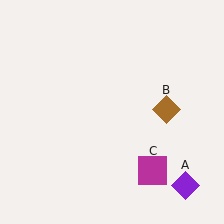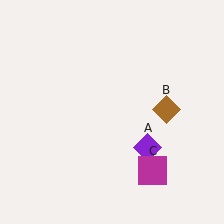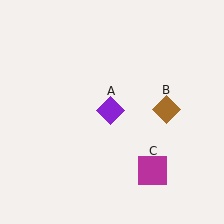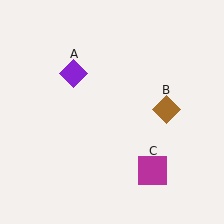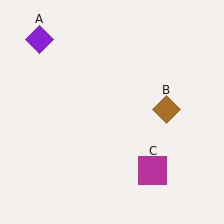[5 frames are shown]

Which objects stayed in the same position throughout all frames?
Brown diamond (object B) and magenta square (object C) remained stationary.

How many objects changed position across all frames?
1 object changed position: purple diamond (object A).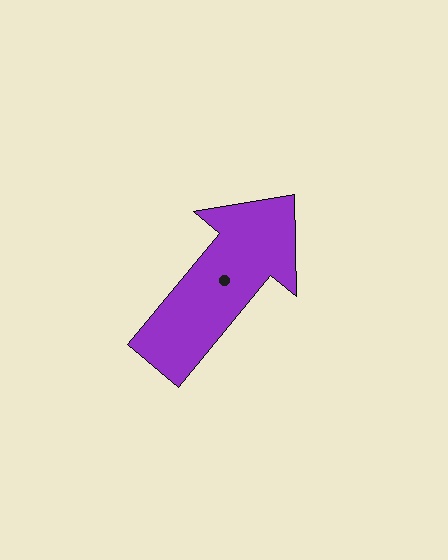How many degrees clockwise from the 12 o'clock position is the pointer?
Approximately 40 degrees.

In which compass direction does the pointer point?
Northeast.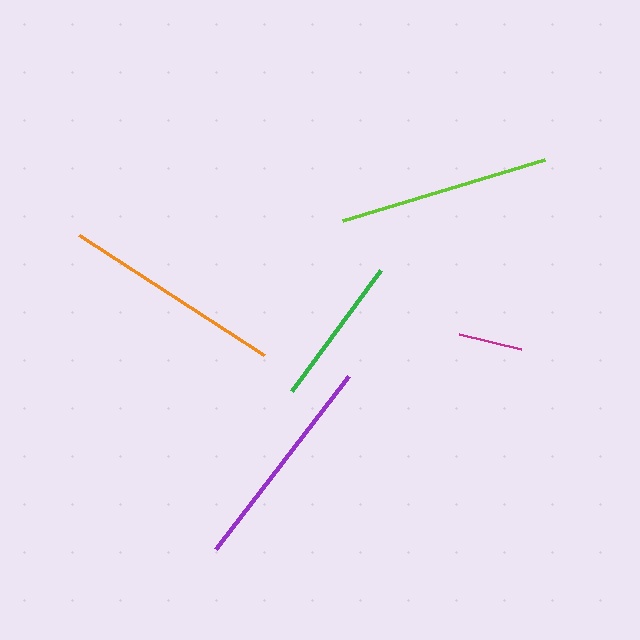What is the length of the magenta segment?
The magenta segment is approximately 64 pixels long.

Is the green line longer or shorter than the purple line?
The purple line is longer than the green line.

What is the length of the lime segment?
The lime segment is approximately 211 pixels long.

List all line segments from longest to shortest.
From longest to shortest: orange, purple, lime, green, magenta.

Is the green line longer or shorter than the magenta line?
The green line is longer than the magenta line.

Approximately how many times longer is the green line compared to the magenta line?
The green line is approximately 2.4 times the length of the magenta line.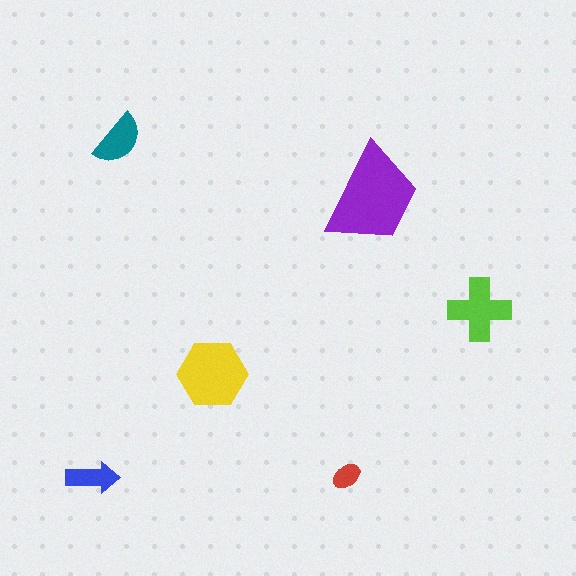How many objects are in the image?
There are 6 objects in the image.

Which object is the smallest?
The red ellipse.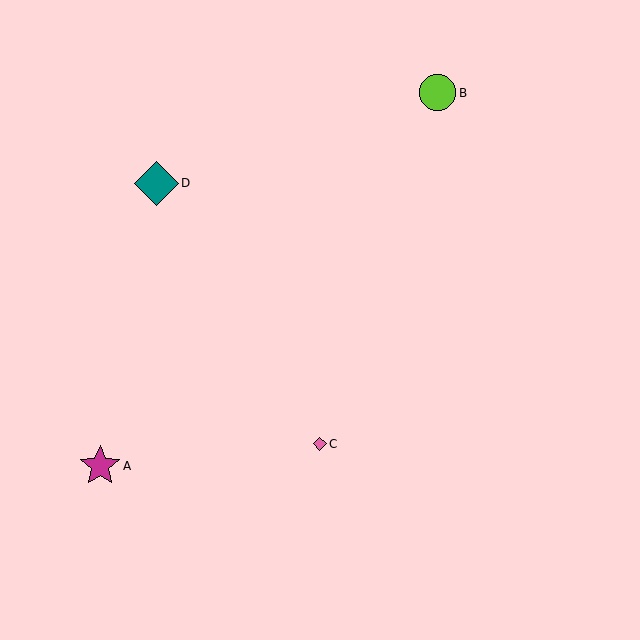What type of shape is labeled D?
Shape D is a teal diamond.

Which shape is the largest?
The teal diamond (labeled D) is the largest.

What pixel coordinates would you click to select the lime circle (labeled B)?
Click at (438, 93) to select the lime circle B.